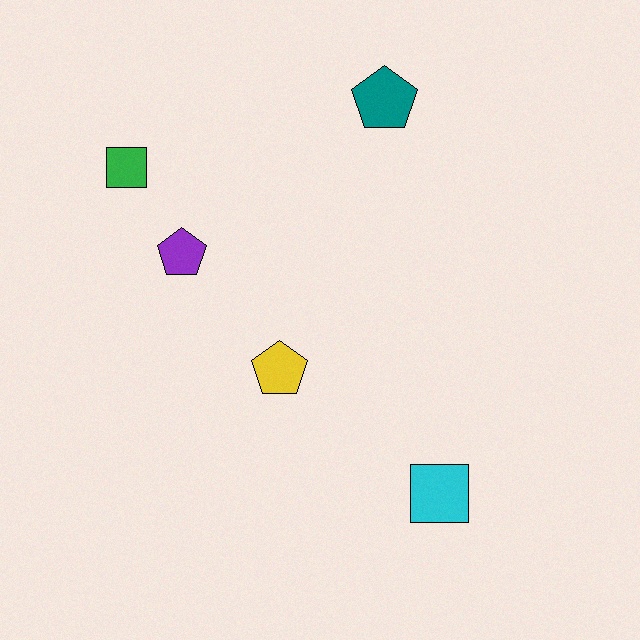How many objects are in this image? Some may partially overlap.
There are 5 objects.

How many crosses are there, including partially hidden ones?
There are no crosses.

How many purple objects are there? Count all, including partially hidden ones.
There is 1 purple object.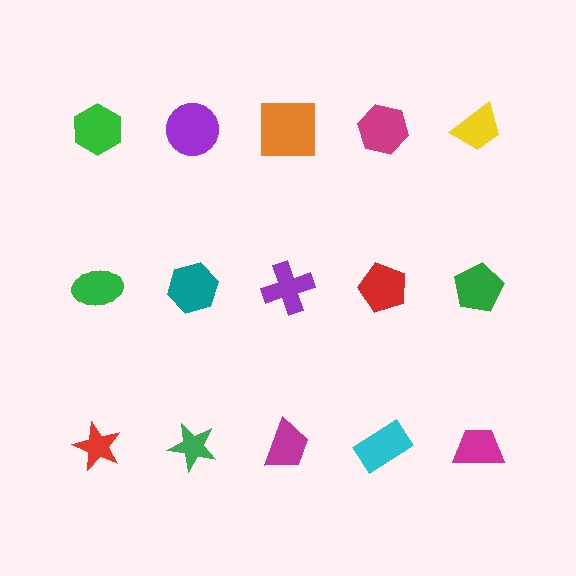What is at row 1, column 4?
A magenta hexagon.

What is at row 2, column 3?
A purple cross.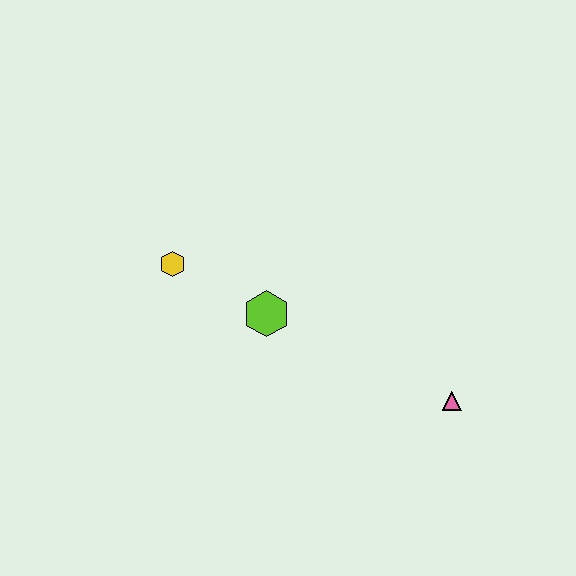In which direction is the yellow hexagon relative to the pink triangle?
The yellow hexagon is to the left of the pink triangle.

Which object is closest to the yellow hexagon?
The lime hexagon is closest to the yellow hexagon.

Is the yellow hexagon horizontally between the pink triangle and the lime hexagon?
No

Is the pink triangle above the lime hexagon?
No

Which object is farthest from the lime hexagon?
The pink triangle is farthest from the lime hexagon.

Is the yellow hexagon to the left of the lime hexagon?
Yes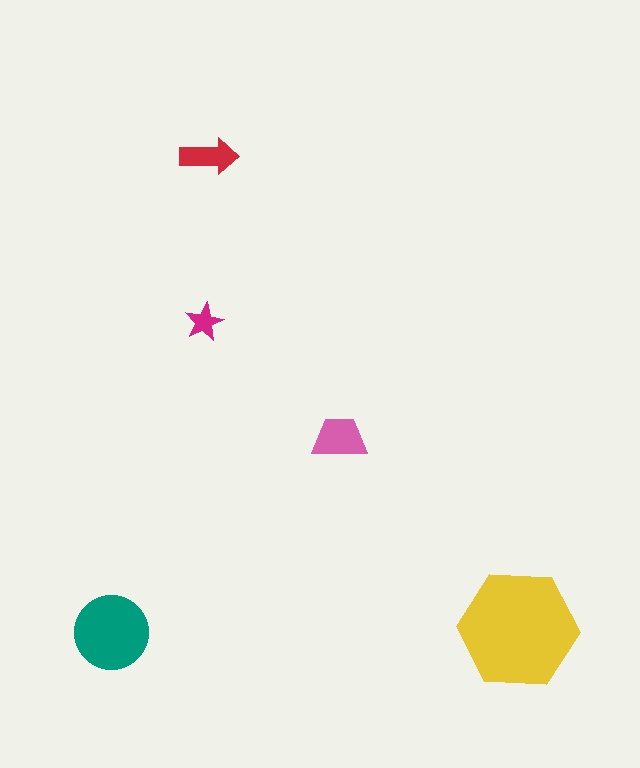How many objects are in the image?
There are 5 objects in the image.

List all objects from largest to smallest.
The yellow hexagon, the teal circle, the pink trapezoid, the red arrow, the magenta star.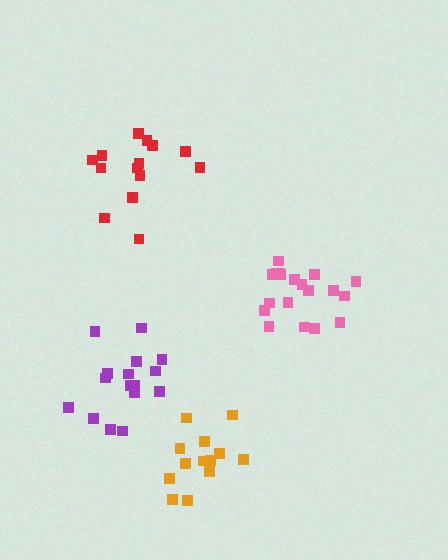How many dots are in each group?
Group 1: 19 dots, Group 2: 14 dots, Group 3: 16 dots, Group 4: 14 dots (63 total).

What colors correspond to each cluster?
The clusters are colored: pink, red, purple, orange.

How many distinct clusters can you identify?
There are 4 distinct clusters.